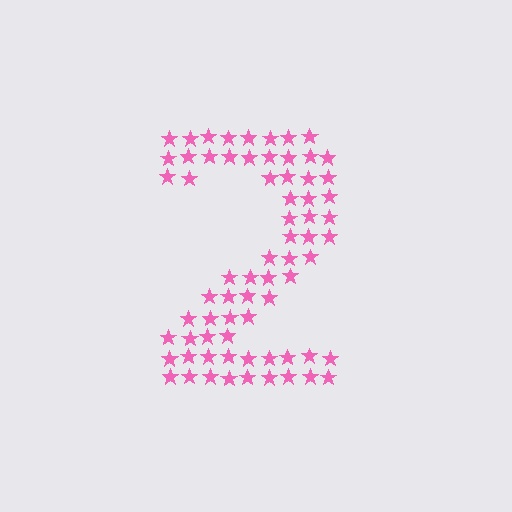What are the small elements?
The small elements are stars.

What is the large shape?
The large shape is the digit 2.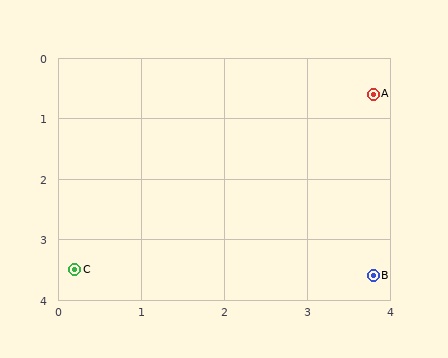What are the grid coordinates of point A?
Point A is at approximately (3.8, 0.6).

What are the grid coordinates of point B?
Point B is at approximately (3.8, 3.6).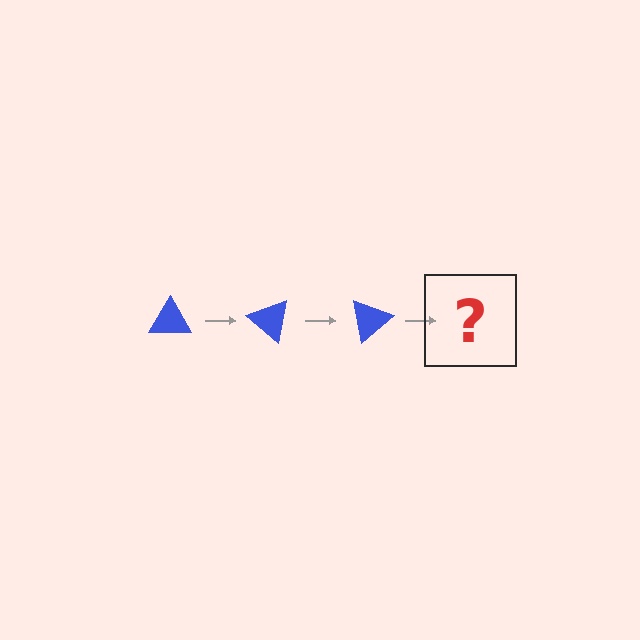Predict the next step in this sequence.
The next step is a blue triangle rotated 120 degrees.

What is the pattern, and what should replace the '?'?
The pattern is that the triangle rotates 40 degrees each step. The '?' should be a blue triangle rotated 120 degrees.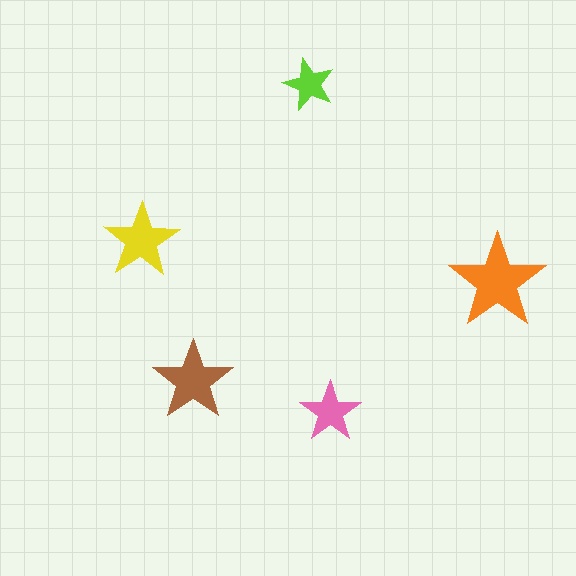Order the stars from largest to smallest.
the orange one, the brown one, the yellow one, the pink one, the lime one.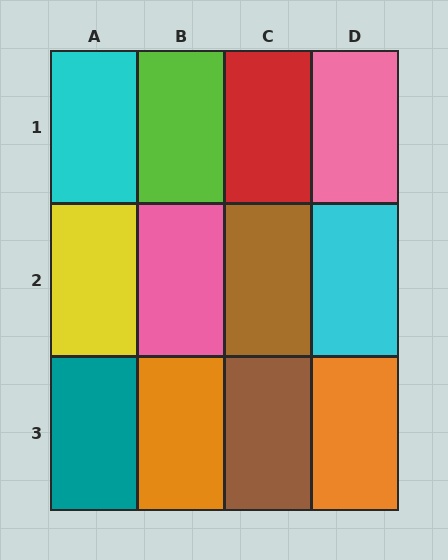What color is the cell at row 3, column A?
Teal.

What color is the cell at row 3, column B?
Orange.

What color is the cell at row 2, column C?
Brown.